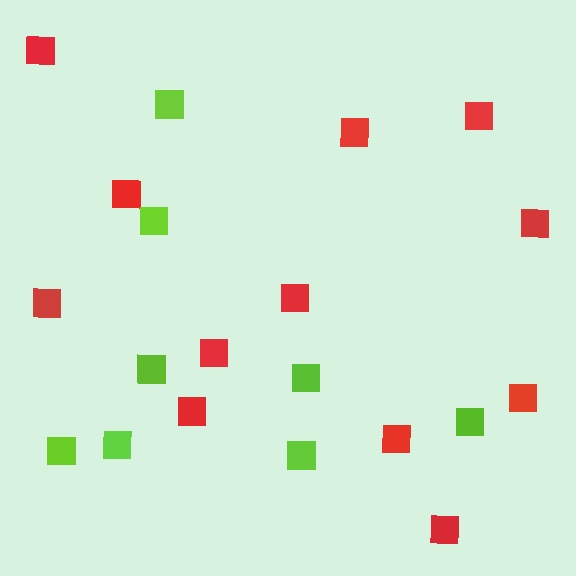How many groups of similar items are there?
There are 2 groups: one group of red squares (12) and one group of lime squares (8).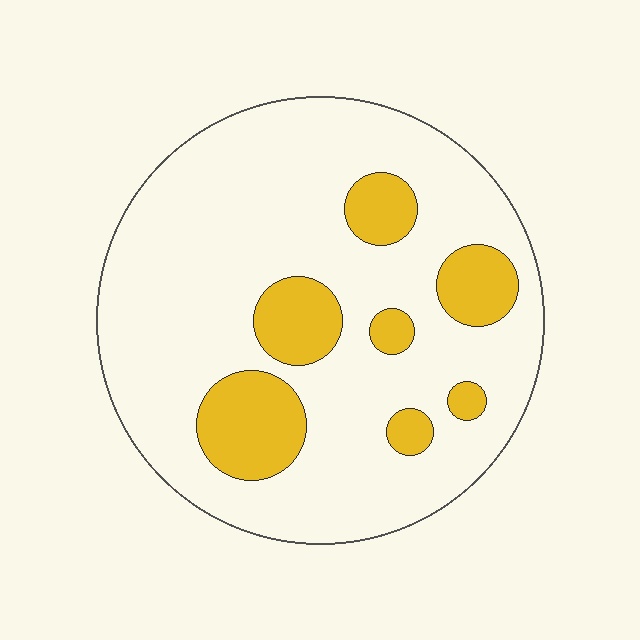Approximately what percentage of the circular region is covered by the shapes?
Approximately 20%.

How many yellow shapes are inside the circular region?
7.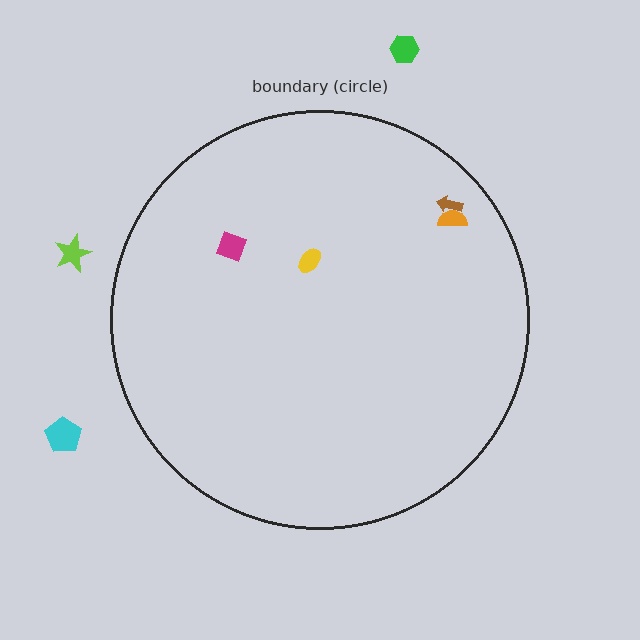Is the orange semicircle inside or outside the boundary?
Inside.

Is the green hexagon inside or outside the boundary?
Outside.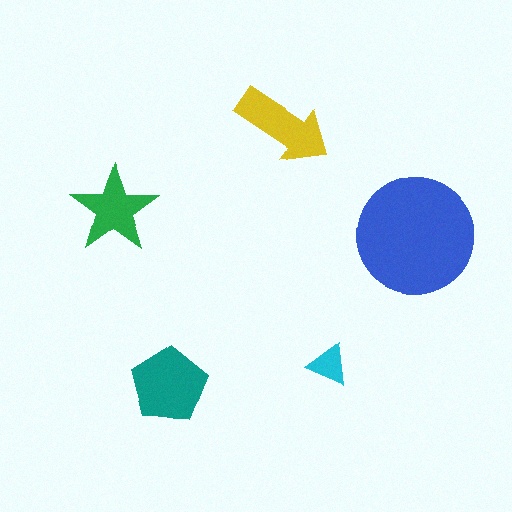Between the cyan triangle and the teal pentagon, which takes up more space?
The teal pentagon.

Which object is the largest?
The blue circle.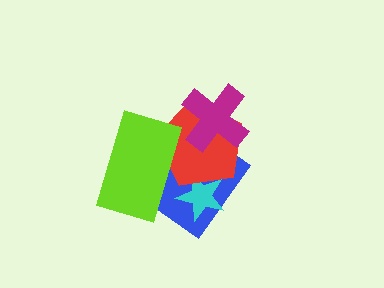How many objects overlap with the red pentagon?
4 objects overlap with the red pentagon.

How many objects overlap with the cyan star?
2 objects overlap with the cyan star.